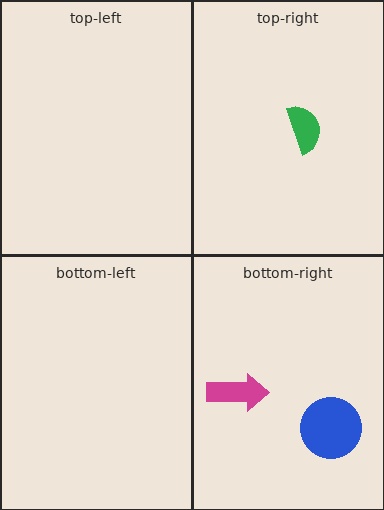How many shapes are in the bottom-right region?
2.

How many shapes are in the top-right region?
1.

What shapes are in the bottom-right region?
The blue circle, the magenta arrow.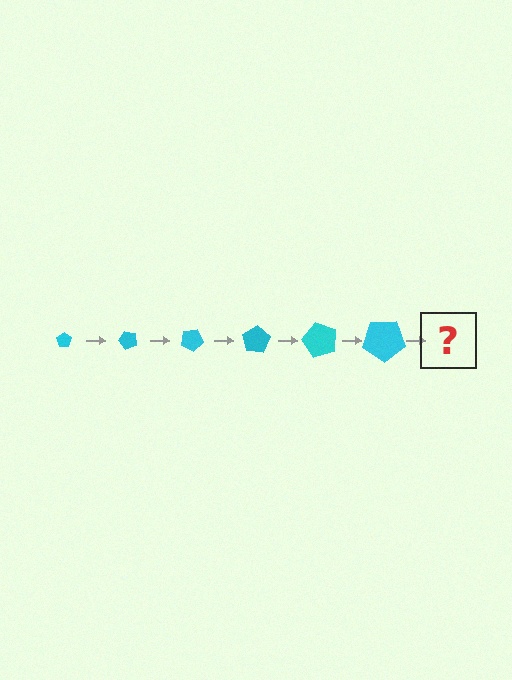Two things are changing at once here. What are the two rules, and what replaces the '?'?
The two rules are that the pentagon grows larger each step and it rotates 50 degrees each step. The '?' should be a pentagon, larger than the previous one and rotated 300 degrees from the start.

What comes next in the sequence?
The next element should be a pentagon, larger than the previous one and rotated 300 degrees from the start.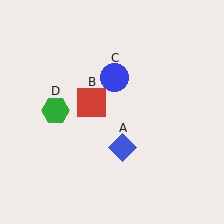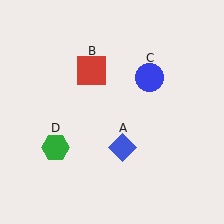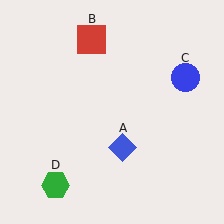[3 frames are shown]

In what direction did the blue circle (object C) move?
The blue circle (object C) moved right.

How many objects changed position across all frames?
3 objects changed position: red square (object B), blue circle (object C), green hexagon (object D).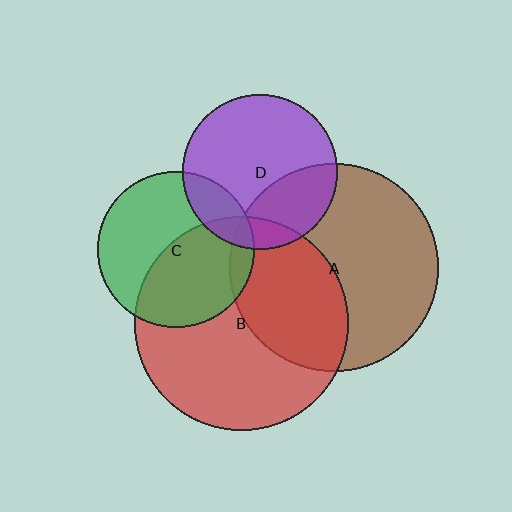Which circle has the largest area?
Circle B (red).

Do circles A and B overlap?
Yes.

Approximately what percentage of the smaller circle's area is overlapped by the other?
Approximately 40%.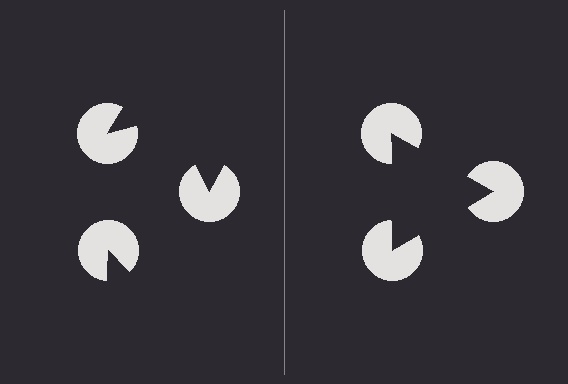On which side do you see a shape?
An illusory triangle appears on the right side. On the left side the wedge cuts are rotated, so no coherent shape forms.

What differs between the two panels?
The pac-man discs are positioned identically on both sides; only the wedge orientations differ. On the right they align to a triangle; on the left they are misaligned.